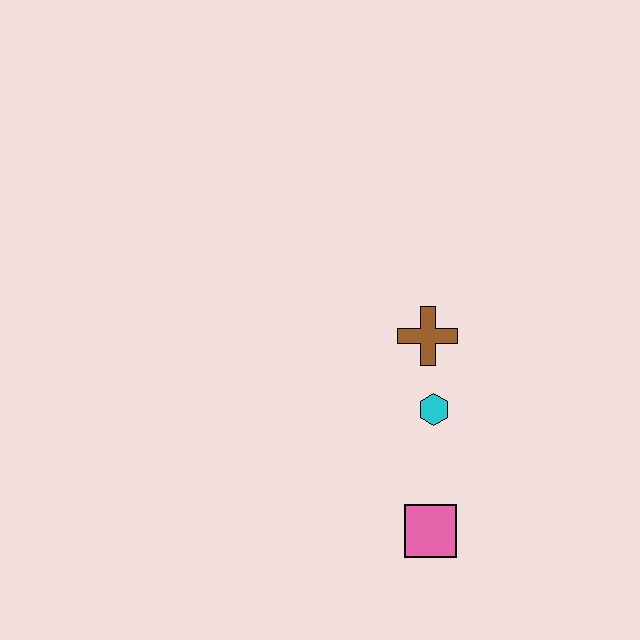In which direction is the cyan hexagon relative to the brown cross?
The cyan hexagon is below the brown cross.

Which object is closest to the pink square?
The cyan hexagon is closest to the pink square.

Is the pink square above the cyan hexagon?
No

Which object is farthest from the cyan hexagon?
The pink square is farthest from the cyan hexagon.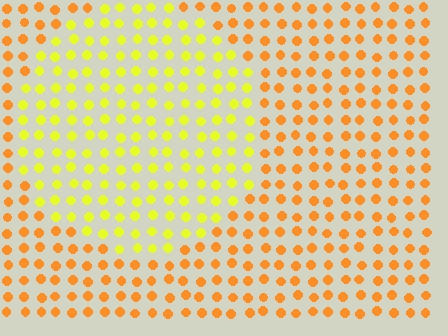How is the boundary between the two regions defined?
The boundary is defined purely by a slight shift in hue (about 37 degrees). Spacing, size, and orientation are identical on both sides.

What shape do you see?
I see a circle.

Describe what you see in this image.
The image is filled with small orange elements in a uniform arrangement. A circle-shaped region is visible where the elements are tinted to a slightly different hue, forming a subtle color boundary.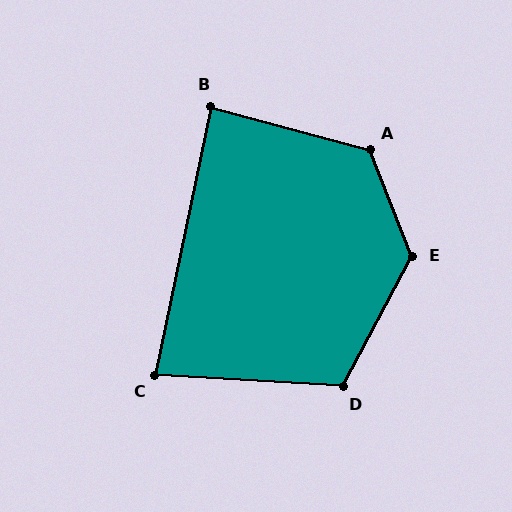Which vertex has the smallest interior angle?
C, at approximately 82 degrees.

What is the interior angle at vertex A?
Approximately 127 degrees (obtuse).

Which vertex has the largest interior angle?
E, at approximately 130 degrees.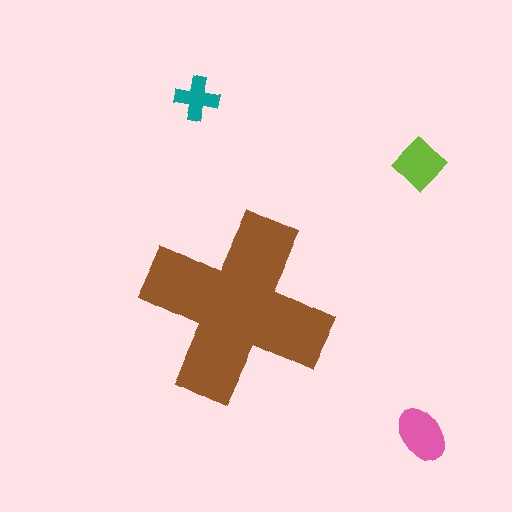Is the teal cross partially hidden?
No, the teal cross is fully visible.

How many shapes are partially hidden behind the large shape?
0 shapes are partially hidden.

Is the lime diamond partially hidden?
No, the lime diamond is fully visible.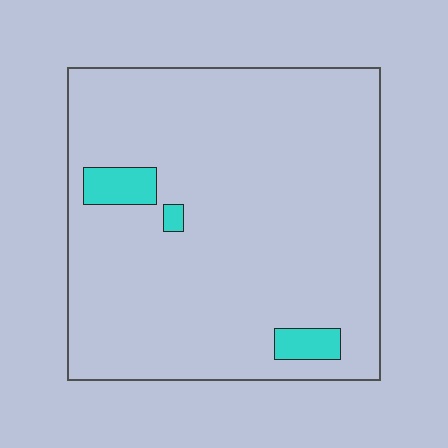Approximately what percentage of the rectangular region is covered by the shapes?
Approximately 5%.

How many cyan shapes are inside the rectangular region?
3.